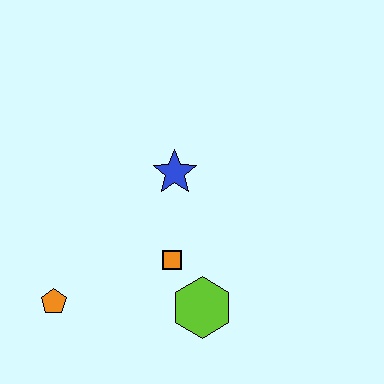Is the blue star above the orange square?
Yes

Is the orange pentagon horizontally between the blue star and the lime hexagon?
No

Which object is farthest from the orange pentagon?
The blue star is farthest from the orange pentagon.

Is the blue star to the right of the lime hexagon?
No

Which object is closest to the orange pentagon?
The orange square is closest to the orange pentagon.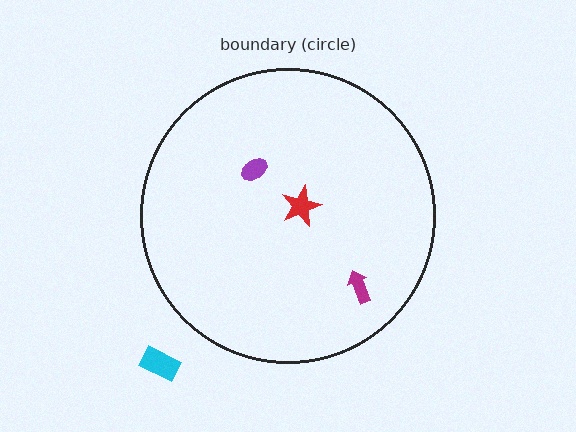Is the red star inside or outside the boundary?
Inside.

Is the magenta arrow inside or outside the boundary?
Inside.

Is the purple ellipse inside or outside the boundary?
Inside.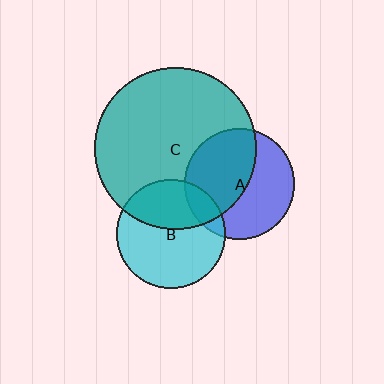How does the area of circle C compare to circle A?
Approximately 2.1 times.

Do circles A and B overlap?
Yes.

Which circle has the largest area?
Circle C (teal).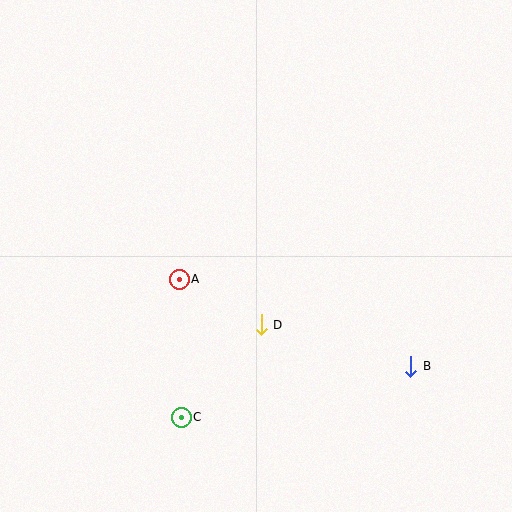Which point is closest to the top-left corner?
Point A is closest to the top-left corner.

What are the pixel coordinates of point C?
Point C is at (181, 417).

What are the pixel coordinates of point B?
Point B is at (411, 366).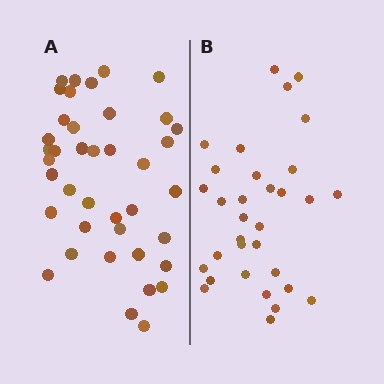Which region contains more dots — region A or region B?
Region A (the left region) has more dots.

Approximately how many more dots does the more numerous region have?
Region A has roughly 8 or so more dots than region B.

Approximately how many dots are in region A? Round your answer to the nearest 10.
About 40 dots.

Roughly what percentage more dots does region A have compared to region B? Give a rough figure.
About 25% more.